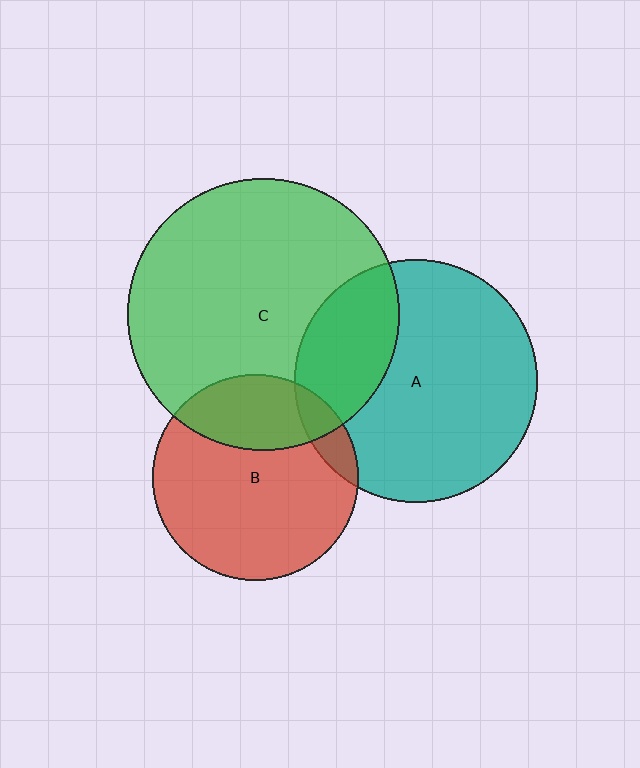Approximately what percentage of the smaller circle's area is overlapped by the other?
Approximately 25%.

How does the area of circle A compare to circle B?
Approximately 1.4 times.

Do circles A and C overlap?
Yes.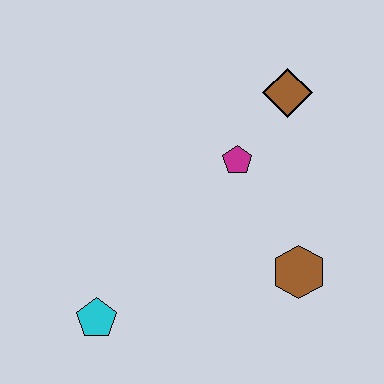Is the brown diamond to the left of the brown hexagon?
Yes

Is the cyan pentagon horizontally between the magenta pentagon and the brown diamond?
No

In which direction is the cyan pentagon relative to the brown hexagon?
The cyan pentagon is to the left of the brown hexagon.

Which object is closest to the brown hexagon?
The magenta pentagon is closest to the brown hexagon.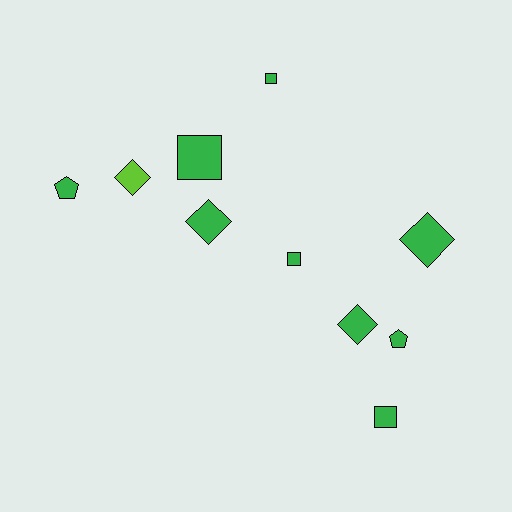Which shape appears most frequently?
Diamond, with 4 objects.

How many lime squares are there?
There are no lime squares.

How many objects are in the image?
There are 10 objects.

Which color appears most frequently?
Green, with 9 objects.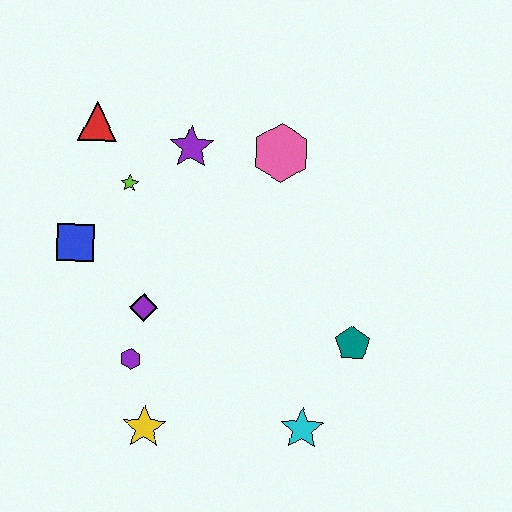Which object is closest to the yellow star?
The purple hexagon is closest to the yellow star.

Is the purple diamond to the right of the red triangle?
Yes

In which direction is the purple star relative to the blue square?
The purple star is to the right of the blue square.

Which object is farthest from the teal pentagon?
The red triangle is farthest from the teal pentagon.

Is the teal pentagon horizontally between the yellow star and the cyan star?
No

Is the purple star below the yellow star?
No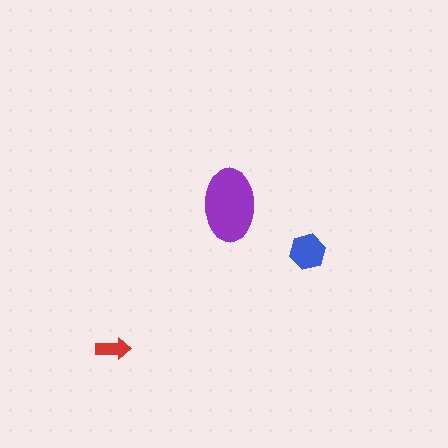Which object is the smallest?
The red arrow.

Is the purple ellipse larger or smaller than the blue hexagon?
Larger.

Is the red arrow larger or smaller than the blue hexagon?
Smaller.